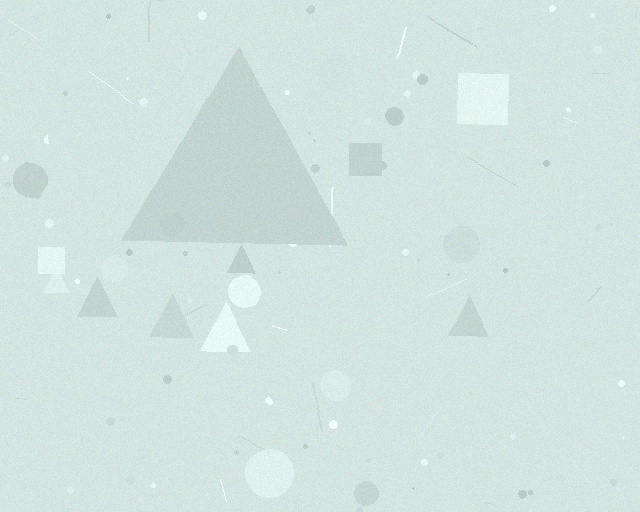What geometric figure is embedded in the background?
A triangle is embedded in the background.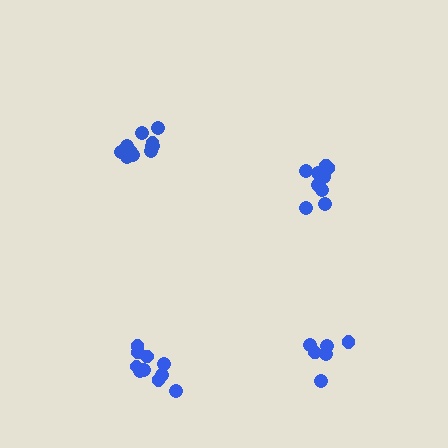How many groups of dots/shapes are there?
There are 4 groups.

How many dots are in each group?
Group 1: 6 dots, Group 2: 12 dots, Group 3: 9 dots, Group 4: 10 dots (37 total).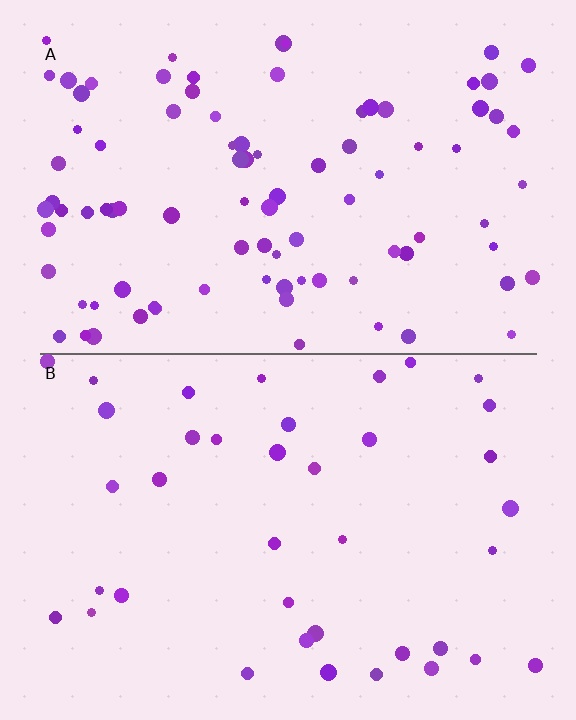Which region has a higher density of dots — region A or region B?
A (the top).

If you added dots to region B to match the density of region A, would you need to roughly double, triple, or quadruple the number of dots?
Approximately double.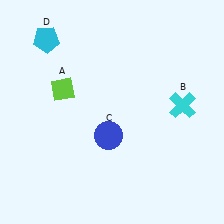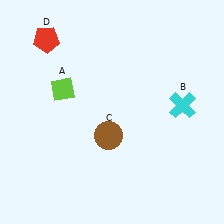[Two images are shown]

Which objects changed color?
C changed from blue to brown. D changed from cyan to red.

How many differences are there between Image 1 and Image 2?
There are 2 differences between the two images.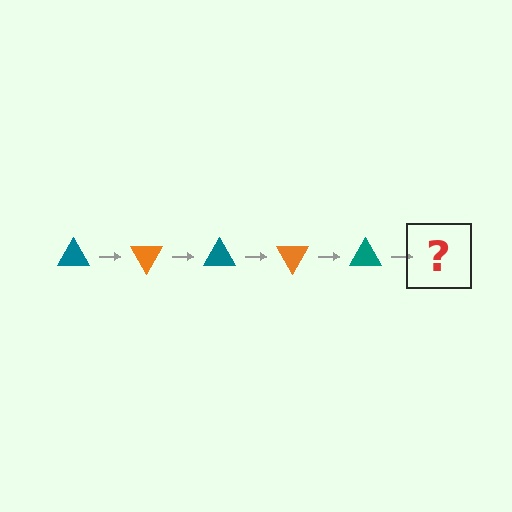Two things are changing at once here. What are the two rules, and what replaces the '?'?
The two rules are that it rotates 60 degrees each step and the color cycles through teal and orange. The '?' should be an orange triangle, rotated 300 degrees from the start.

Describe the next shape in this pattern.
It should be an orange triangle, rotated 300 degrees from the start.